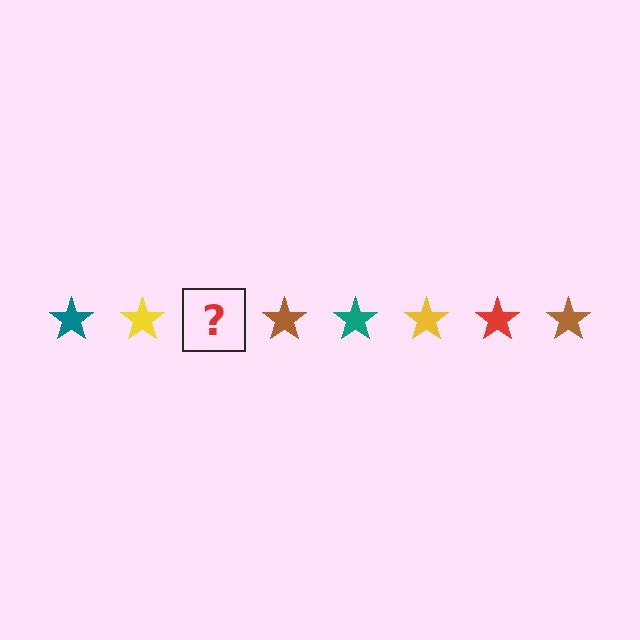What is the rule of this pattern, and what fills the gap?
The rule is that the pattern cycles through teal, yellow, red, brown stars. The gap should be filled with a red star.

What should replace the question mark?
The question mark should be replaced with a red star.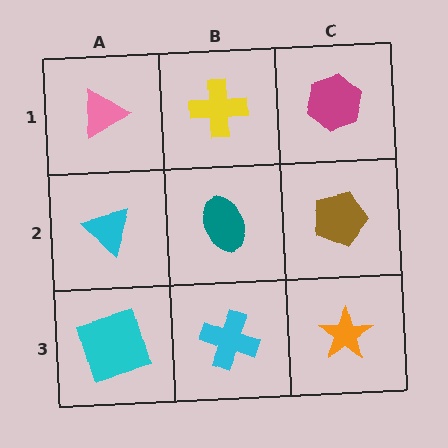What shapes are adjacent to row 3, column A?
A cyan triangle (row 2, column A), a cyan cross (row 3, column B).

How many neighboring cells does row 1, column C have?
2.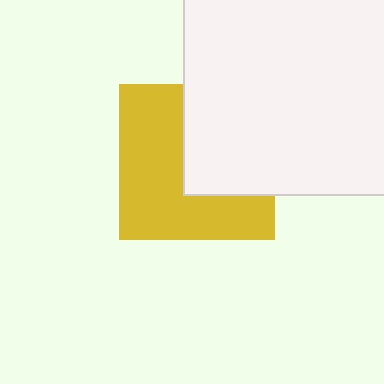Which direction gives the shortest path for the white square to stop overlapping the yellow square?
Moving right gives the shortest separation.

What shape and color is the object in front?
The object in front is a white square.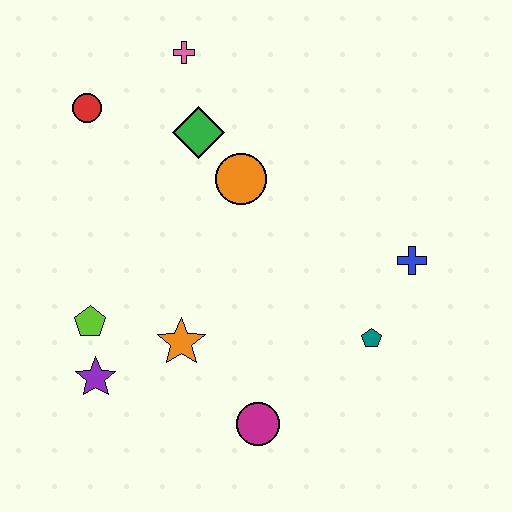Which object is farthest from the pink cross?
The magenta circle is farthest from the pink cross.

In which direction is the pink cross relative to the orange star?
The pink cross is above the orange star.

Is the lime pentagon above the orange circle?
No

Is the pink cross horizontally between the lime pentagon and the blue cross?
Yes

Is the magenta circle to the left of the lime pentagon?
No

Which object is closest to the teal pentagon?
The blue cross is closest to the teal pentagon.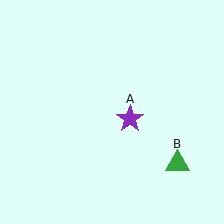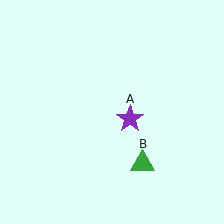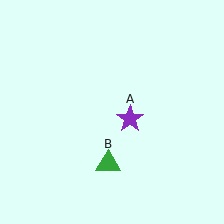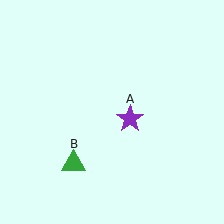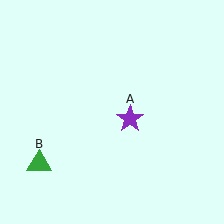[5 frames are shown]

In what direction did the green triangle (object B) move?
The green triangle (object B) moved left.